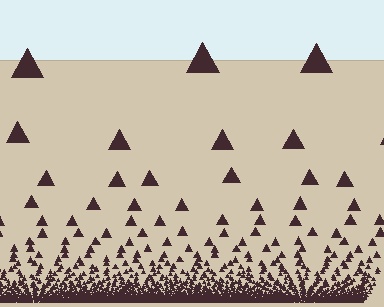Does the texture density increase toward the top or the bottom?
Density increases toward the bottom.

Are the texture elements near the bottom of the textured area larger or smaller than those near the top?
Smaller. The gradient is inverted — elements near the bottom are smaller and denser.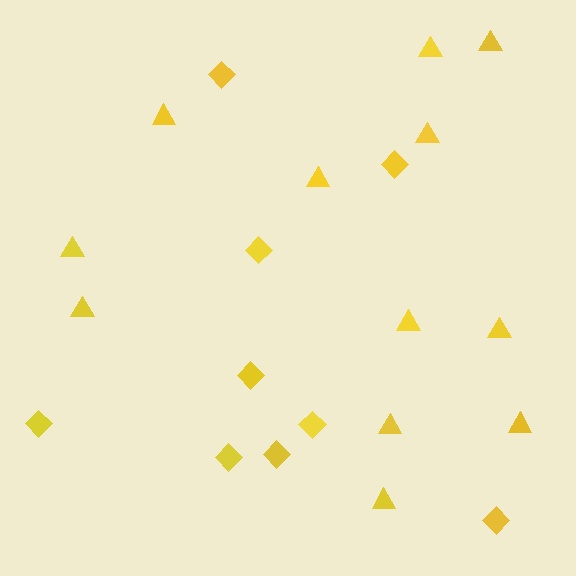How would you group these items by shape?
There are 2 groups: one group of diamonds (9) and one group of triangles (12).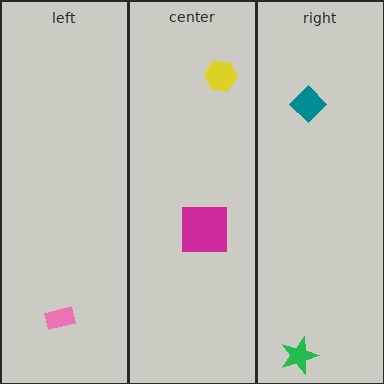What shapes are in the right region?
The green star, the teal diamond.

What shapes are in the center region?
The magenta square, the yellow hexagon.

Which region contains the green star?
The right region.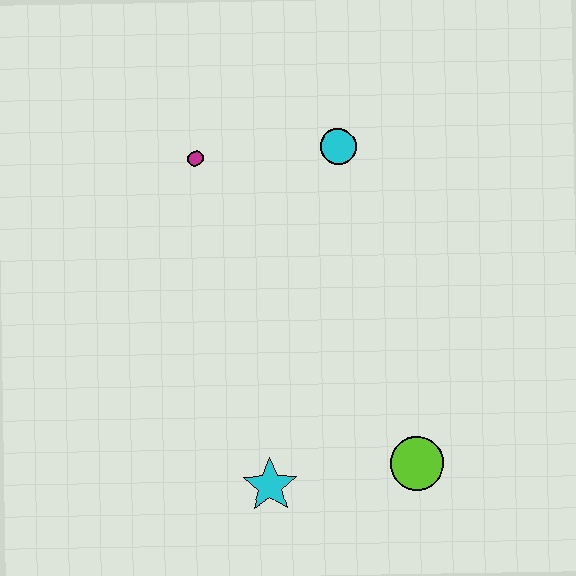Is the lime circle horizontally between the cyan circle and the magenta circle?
No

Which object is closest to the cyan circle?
The magenta circle is closest to the cyan circle.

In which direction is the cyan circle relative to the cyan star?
The cyan circle is above the cyan star.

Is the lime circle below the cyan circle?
Yes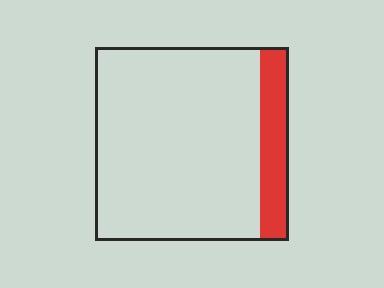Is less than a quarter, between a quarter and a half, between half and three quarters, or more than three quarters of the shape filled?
Less than a quarter.